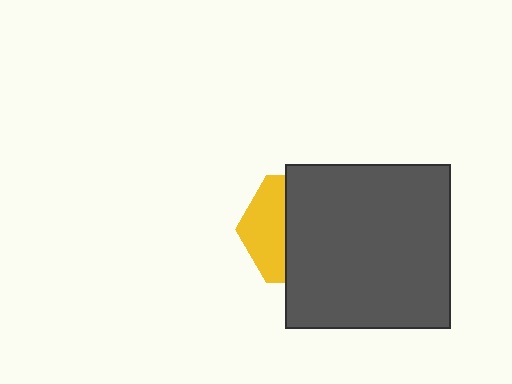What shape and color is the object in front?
The object in front is a dark gray square.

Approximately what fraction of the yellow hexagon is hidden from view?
Roughly 63% of the yellow hexagon is hidden behind the dark gray square.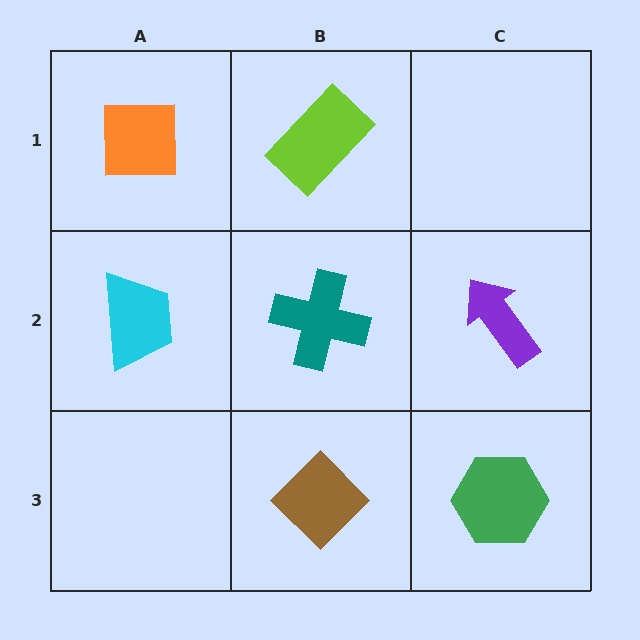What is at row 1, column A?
An orange square.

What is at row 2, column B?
A teal cross.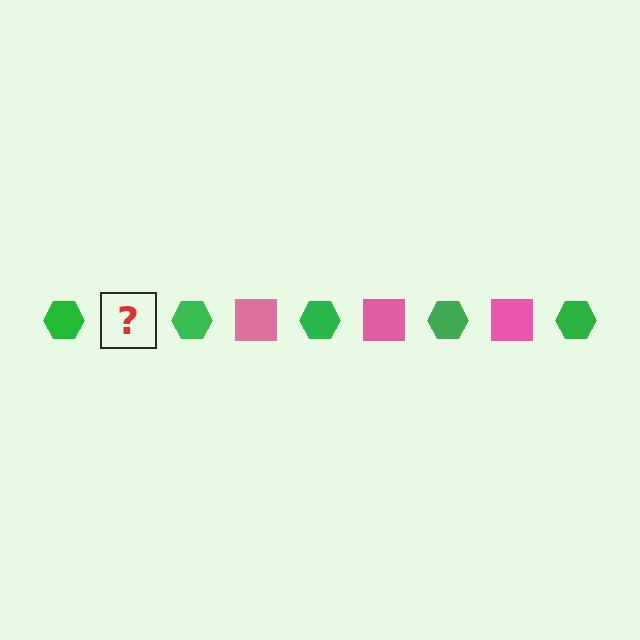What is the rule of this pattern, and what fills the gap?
The rule is that the pattern alternates between green hexagon and pink square. The gap should be filled with a pink square.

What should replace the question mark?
The question mark should be replaced with a pink square.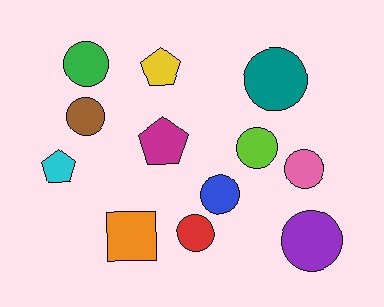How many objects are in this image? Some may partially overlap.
There are 12 objects.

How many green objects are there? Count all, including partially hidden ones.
There is 1 green object.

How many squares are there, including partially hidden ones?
There is 1 square.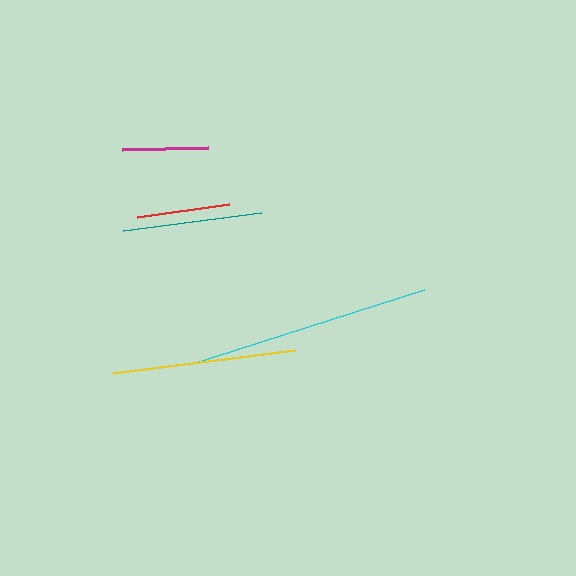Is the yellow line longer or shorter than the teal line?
The yellow line is longer than the teal line.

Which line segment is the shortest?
The magenta line is the shortest at approximately 87 pixels.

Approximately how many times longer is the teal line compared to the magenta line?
The teal line is approximately 1.6 times the length of the magenta line.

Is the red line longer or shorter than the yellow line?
The yellow line is longer than the red line.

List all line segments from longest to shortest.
From longest to shortest: cyan, yellow, teal, red, magenta.